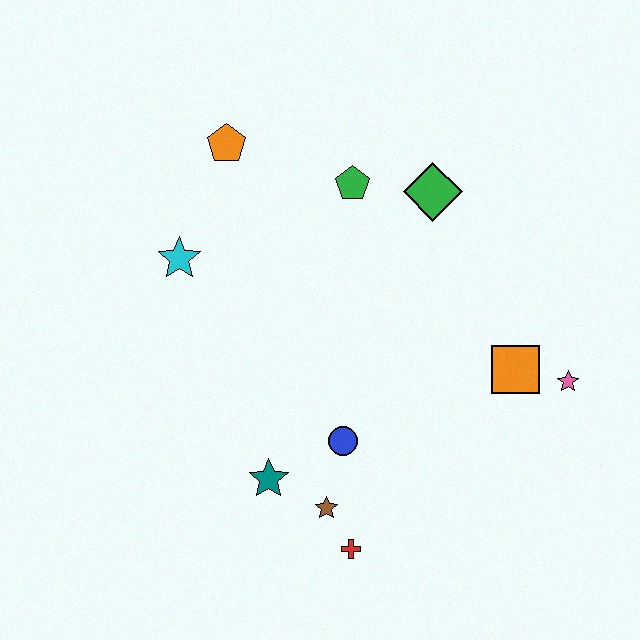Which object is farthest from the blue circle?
The orange pentagon is farthest from the blue circle.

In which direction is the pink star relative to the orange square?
The pink star is to the right of the orange square.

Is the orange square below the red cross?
No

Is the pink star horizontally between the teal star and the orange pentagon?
No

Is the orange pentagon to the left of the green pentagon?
Yes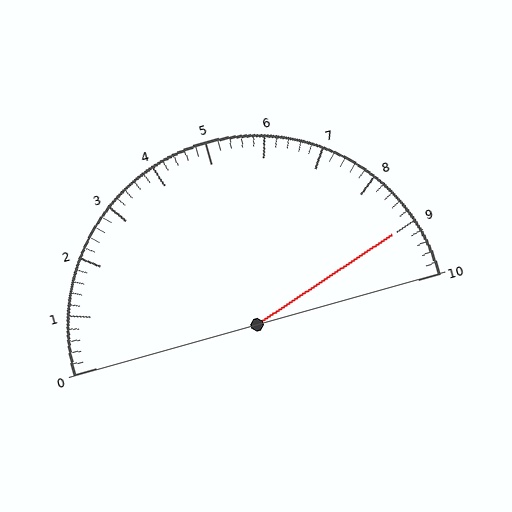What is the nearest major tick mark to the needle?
The nearest major tick mark is 9.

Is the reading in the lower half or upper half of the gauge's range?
The reading is in the upper half of the range (0 to 10).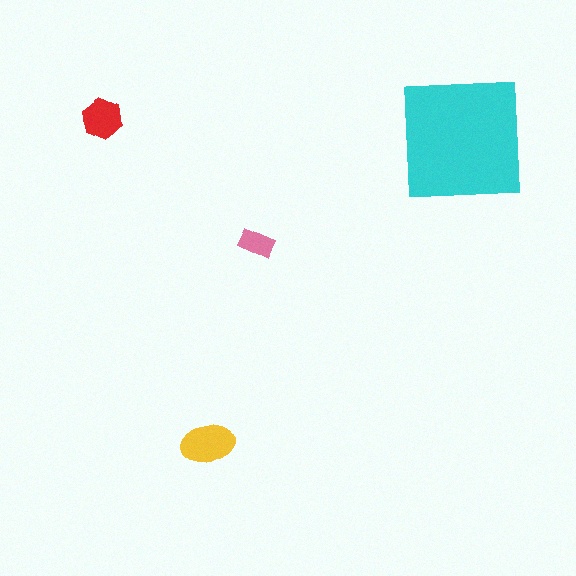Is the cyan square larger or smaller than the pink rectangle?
Larger.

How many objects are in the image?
There are 4 objects in the image.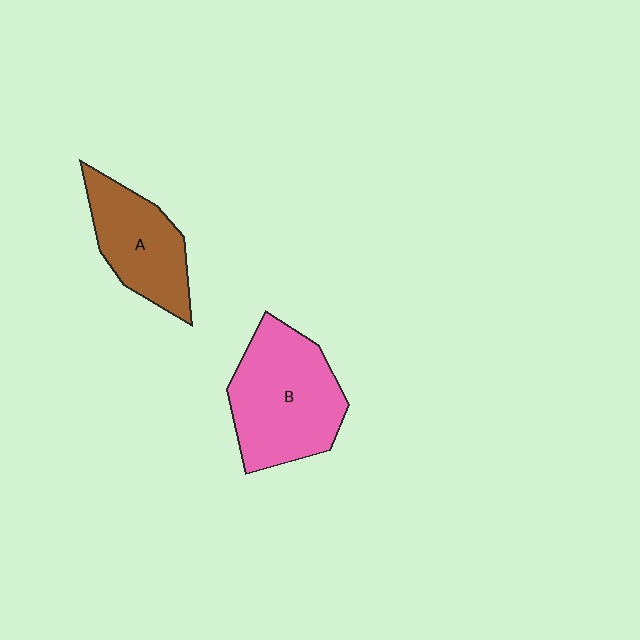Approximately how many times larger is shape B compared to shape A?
Approximately 1.4 times.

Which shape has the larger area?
Shape B (pink).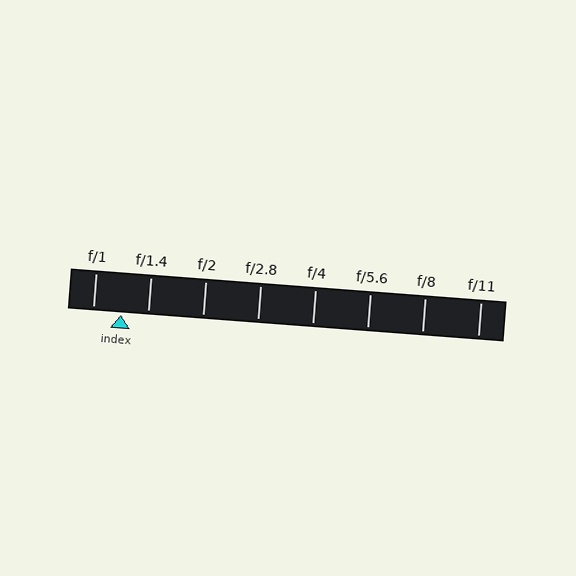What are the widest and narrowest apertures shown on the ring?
The widest aperture shown is f/1 and the narrowest is f/11.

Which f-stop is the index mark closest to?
The index mark is closest to f/1.4.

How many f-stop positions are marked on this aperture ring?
There are 8 f-stop positions marked.